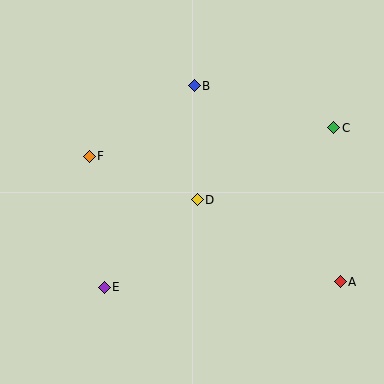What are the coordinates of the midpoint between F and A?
The midpoint between F and A is at (215, 219).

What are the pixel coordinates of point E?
Point E is at (104, 287).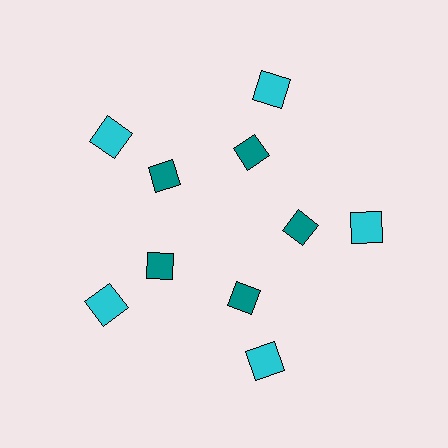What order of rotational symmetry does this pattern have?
This pattern has 5-fold rotational symmetry.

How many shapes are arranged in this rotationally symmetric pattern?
There are 10 shapes, arranged in 5 groups of 2.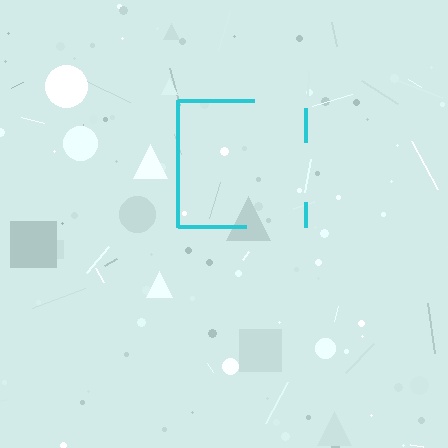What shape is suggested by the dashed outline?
The dashed outline suggests a square.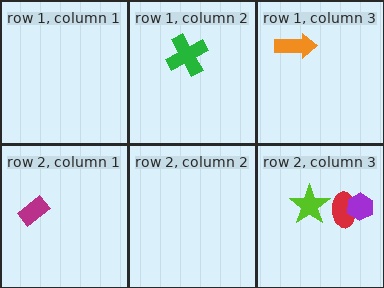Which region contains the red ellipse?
The row 2, column 3 region.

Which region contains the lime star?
The row 2, column 3 region.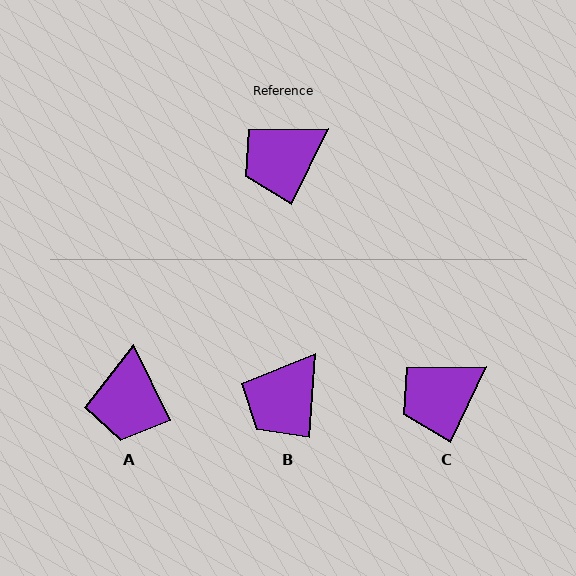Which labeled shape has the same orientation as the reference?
C.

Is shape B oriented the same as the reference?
No, it is off by about 22 degrees.